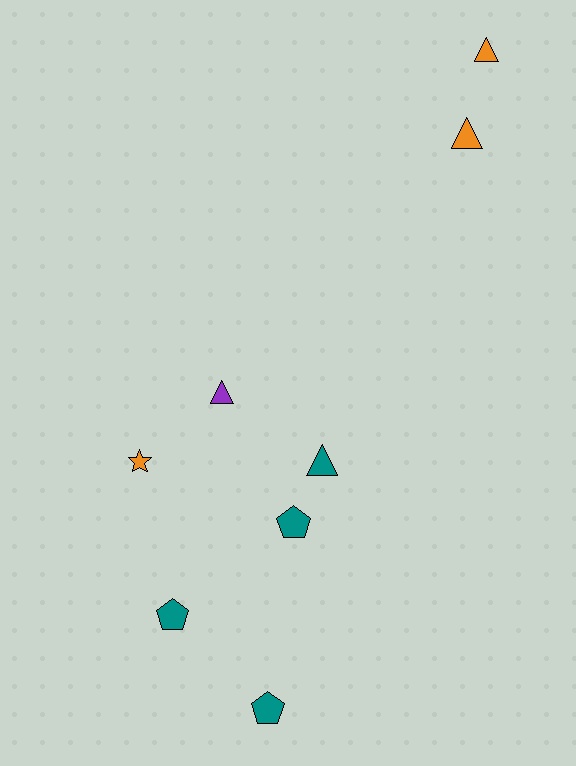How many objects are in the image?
There are 8 objects.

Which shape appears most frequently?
Triangle, with 4 objects.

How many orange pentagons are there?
There are no orange pentagons.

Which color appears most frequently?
Teal, with 4 objects.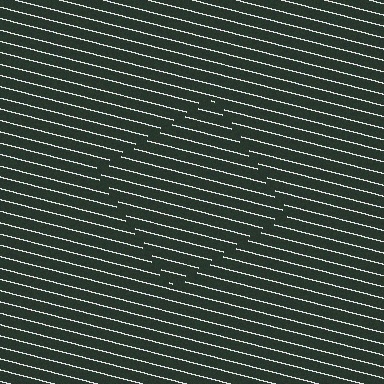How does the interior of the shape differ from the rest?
The interior of the shape contains the same grating, shifted by half a period — the contour is defined by the phase discontinuity where line-ends from the inner and outer gratings abut.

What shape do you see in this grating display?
An illusory square. The interior of the shape contains the same grating, shifted by half a period — the contour is defined by the phase discontinuity where line-ends from the inner and outer gratings abut.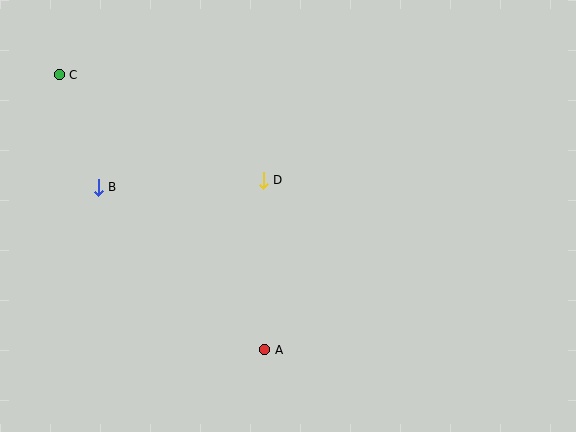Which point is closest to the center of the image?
Point D at (263, 180) is closest to the center.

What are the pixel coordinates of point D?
Point D is at (263, 180).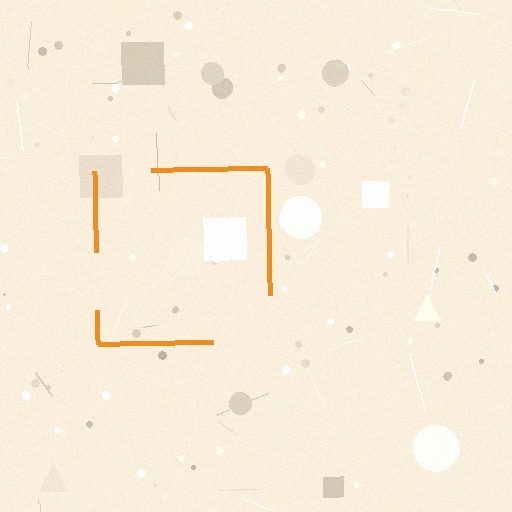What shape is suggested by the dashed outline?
The dashed outline suggests a square.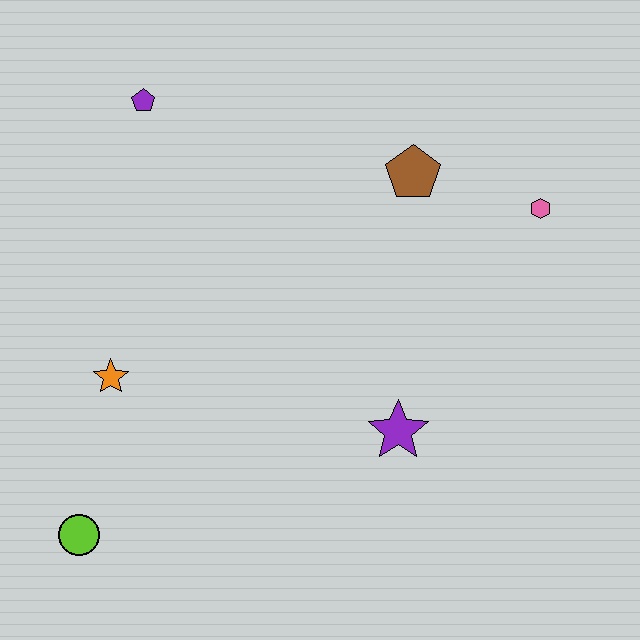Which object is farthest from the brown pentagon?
The lime circle is farthest from the brown pentagon.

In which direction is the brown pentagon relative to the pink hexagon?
The brown pentagon is to the left of the pink hexagon.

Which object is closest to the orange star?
The lime circle is closest to the orange star.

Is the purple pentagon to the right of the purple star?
No